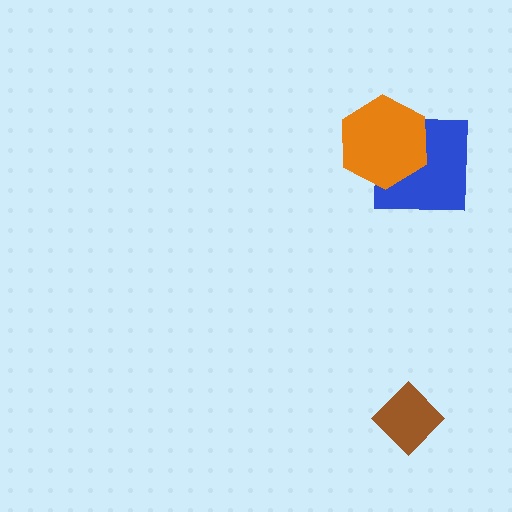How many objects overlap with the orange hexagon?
1 object overlaps with the orange hexagon.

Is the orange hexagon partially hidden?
No, no other shape covers it.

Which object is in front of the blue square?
The orange hexagon is in front of the blue square.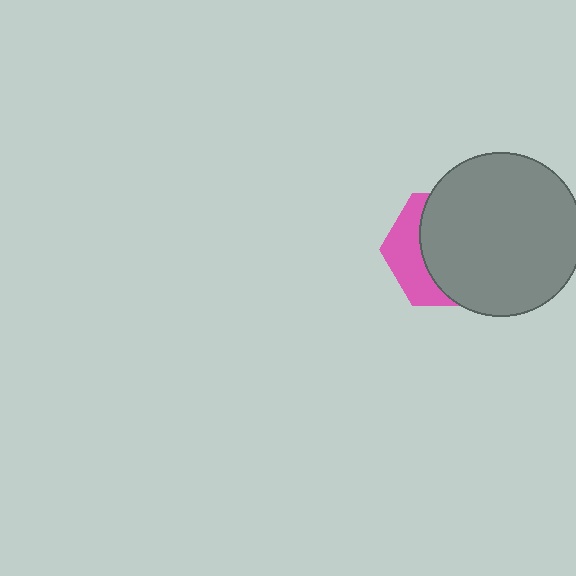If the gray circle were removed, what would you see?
You would see the complete pink hexagon.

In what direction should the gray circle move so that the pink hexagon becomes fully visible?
The gray circle should move right. That is the shortest direction to clear the overlap and leave the pink hexagon fully visible.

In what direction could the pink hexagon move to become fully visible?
The pink hexagon could move left. That would shift it out from behind the gray circle entirely.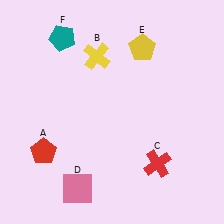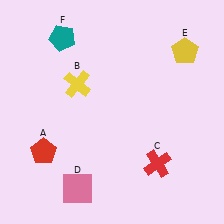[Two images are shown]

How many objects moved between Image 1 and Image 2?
2 objects moved between the two images.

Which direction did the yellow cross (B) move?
The yellow cross (B) moved down.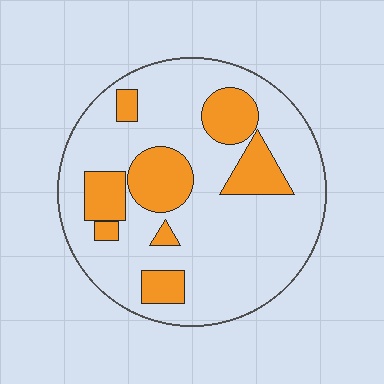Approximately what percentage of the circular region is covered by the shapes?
Approximately 25%.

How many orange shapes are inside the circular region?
8.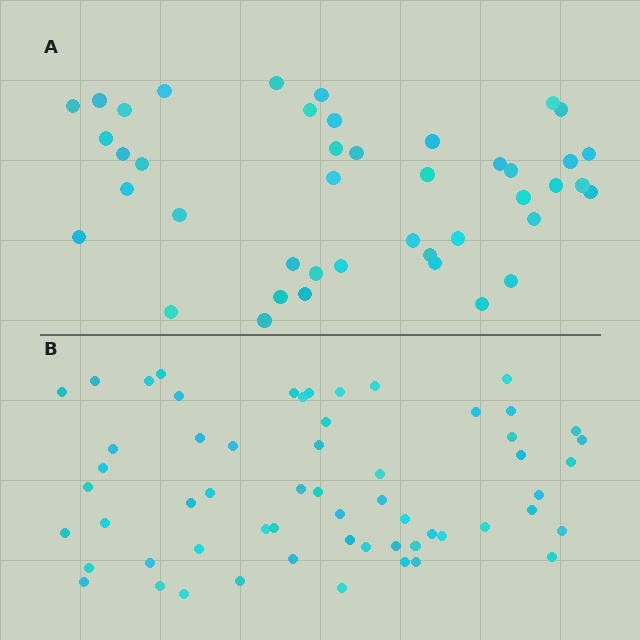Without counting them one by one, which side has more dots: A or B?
Region B (the bottom region) has more dots.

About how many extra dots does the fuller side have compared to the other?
Region B has approximately 15 more dots than region A.